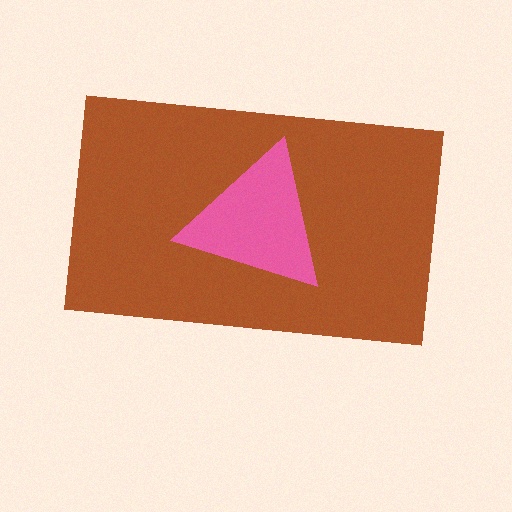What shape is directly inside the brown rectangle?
The pink triangle.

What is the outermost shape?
The brown rectangle.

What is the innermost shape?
The pink triangle.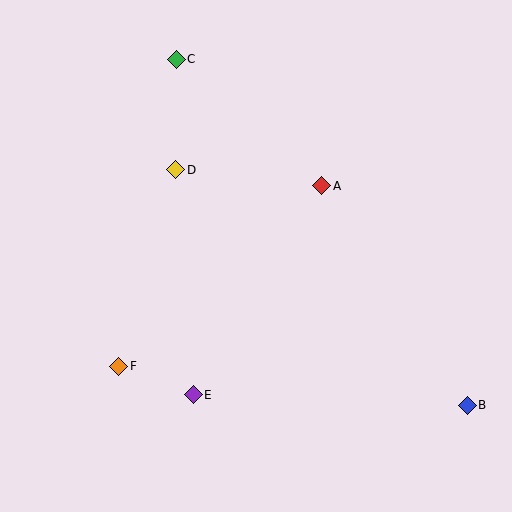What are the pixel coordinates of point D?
Point D is at (176, 170).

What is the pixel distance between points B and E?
The distance between B and E is 274 pixels.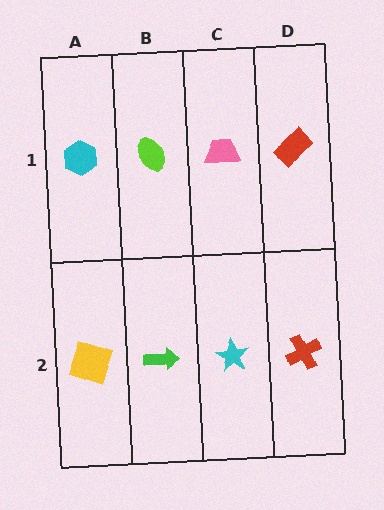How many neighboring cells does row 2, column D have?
2.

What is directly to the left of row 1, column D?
A pink trapezoid.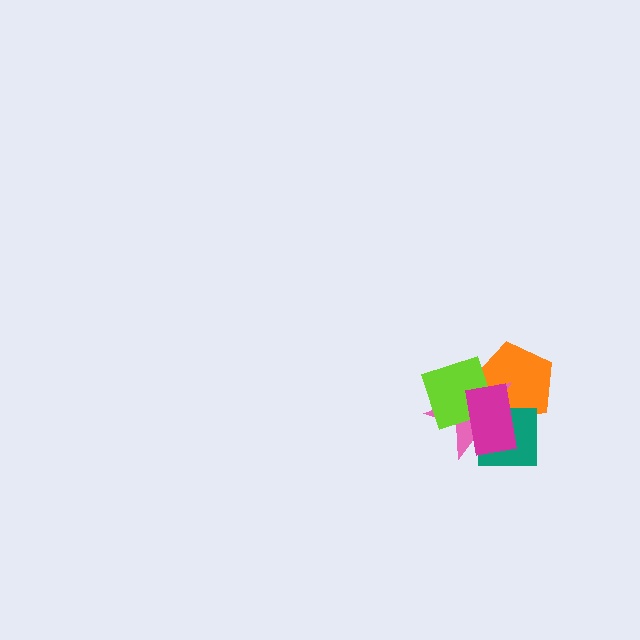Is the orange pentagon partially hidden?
Yes, it is partially covered by another shape.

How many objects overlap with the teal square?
3 objects overlap with the teal square.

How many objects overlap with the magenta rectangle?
4 objects overlap with the magenta rectangle.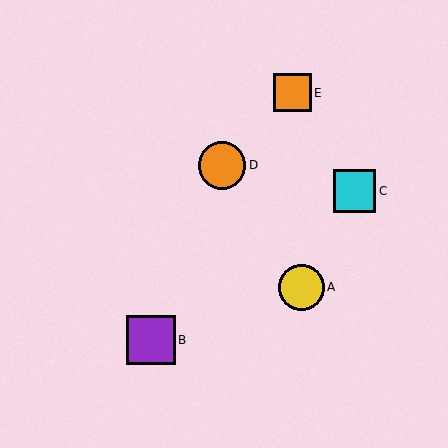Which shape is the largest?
The purple square (labeled B) is the largest.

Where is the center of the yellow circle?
The center of the yellow circle is at (302, 287).